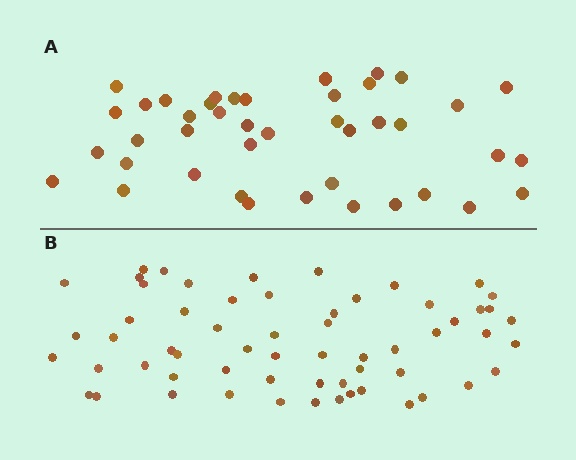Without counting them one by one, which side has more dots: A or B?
Region B (the bottom region) has more dots.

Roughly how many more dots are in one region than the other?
Region B has approximately 20 more dots than region A.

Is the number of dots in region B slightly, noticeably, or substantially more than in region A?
Region B has noticeably more, but not dramatically so. The ratio is roughly 1.4 to 1.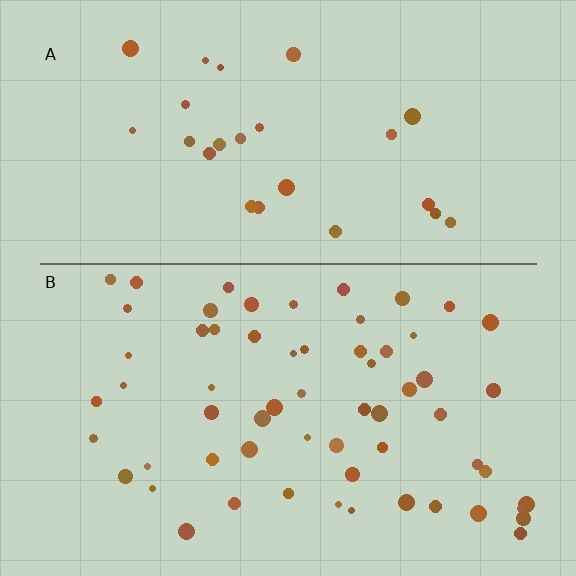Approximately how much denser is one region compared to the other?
Approximately 2.4× — region B over region A.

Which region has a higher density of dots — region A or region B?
B (the bottom).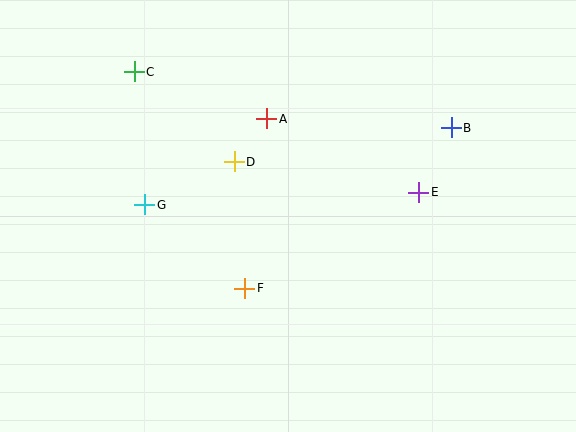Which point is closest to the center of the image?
Point D at (234, 162) is closest to the center.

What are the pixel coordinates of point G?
Point G is at (145, 205).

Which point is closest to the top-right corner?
Point B is closest to the top-right corner.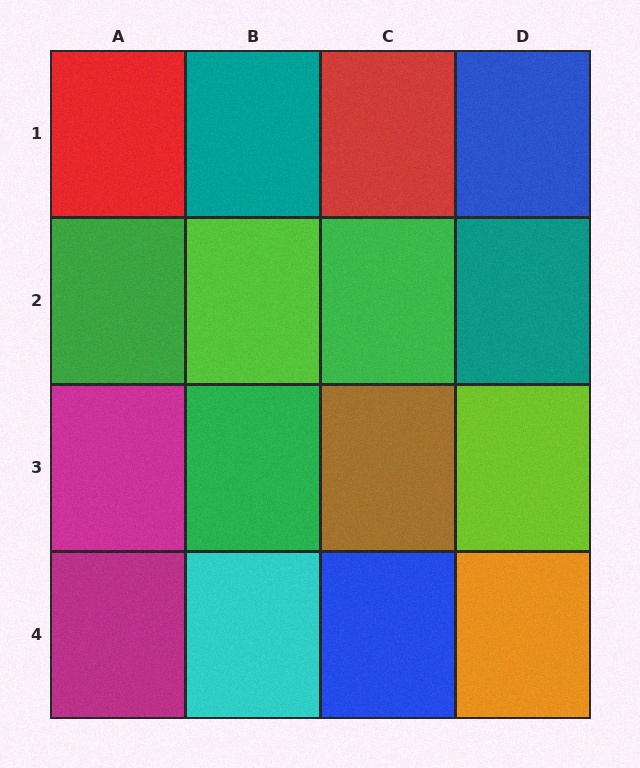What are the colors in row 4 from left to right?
Magenta, cyan, blue, orange.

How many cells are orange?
1 cell is orange.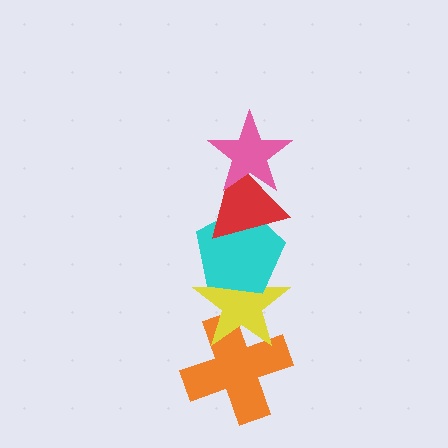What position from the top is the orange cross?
The orange cross is 5th from the top.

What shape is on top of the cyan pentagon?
The red triangle is on top of the cyan pentagon.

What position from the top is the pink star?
The pink star is 1st from the top.